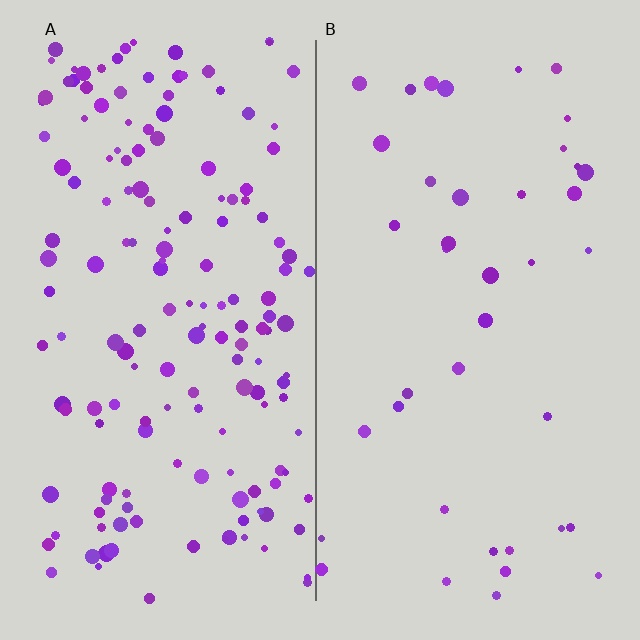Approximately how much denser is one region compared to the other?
Approximately 4.0× — region A over region B.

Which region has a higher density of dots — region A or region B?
A (the left).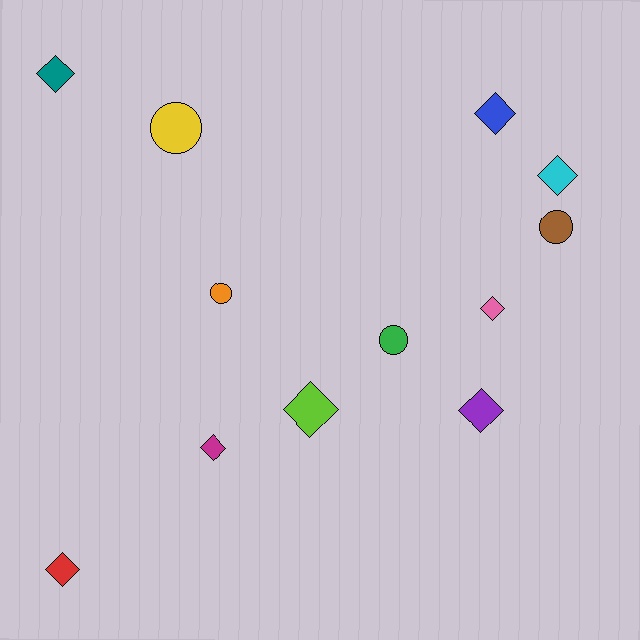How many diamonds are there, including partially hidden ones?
There are 8 diamonds.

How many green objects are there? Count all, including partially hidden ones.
There is 1 green object.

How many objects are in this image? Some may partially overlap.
There are 12 objects.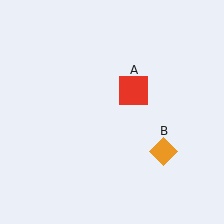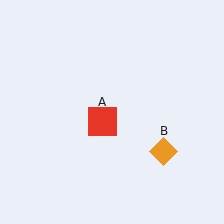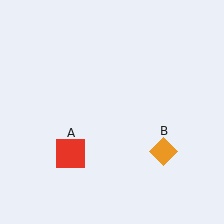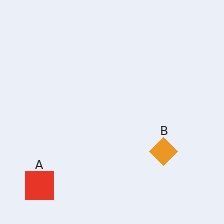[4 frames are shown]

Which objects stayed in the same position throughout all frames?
Orange diamond (object B) remained stationary.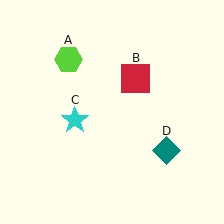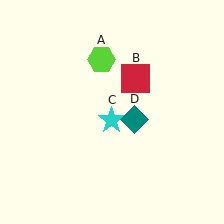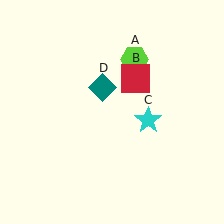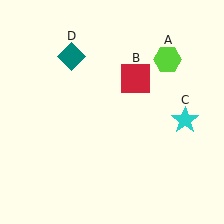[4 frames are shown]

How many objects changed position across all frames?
3 objects changed position: lime hexagon (object A), cyan star (object C), teal diamond (object D).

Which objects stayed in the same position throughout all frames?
Red square (object B) remained stationary.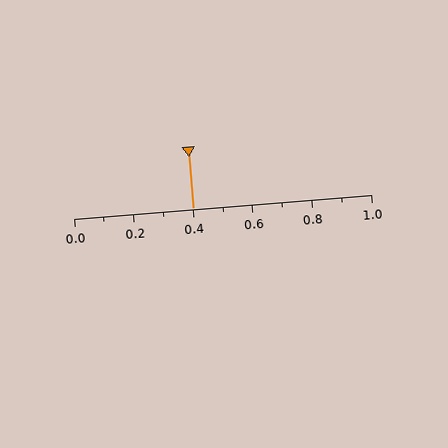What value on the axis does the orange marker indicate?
The marker indicates approximately 0.4.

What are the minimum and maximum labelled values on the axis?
The axis runs from 0.0 to 1.0.